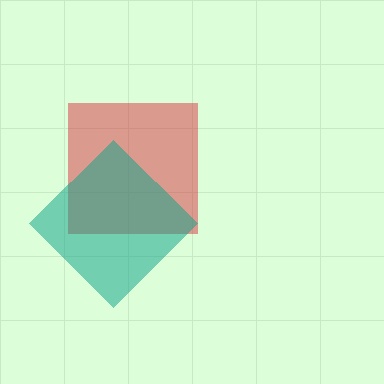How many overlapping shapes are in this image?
There are 2 overlapping shapes in the image.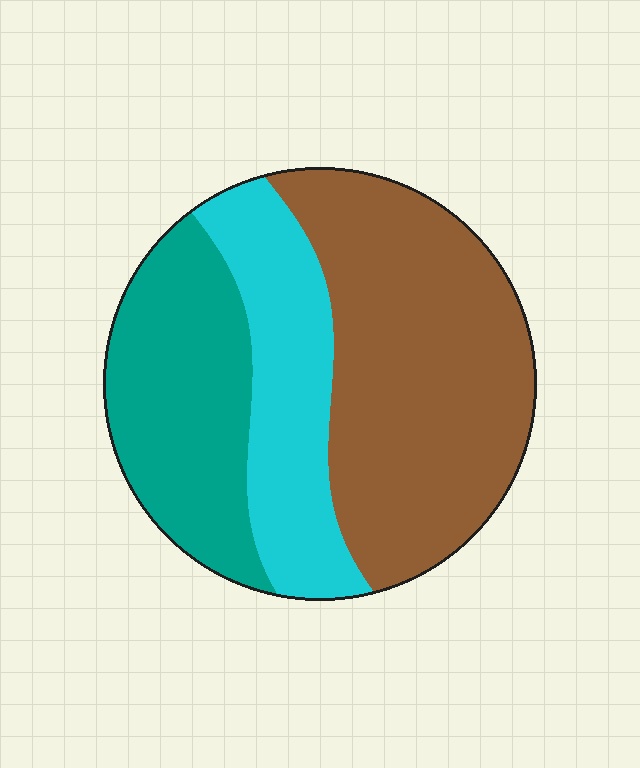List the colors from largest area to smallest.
From largest to smallest: brown, teal, cyan.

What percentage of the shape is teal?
Teal covers roughly 30% of the shape.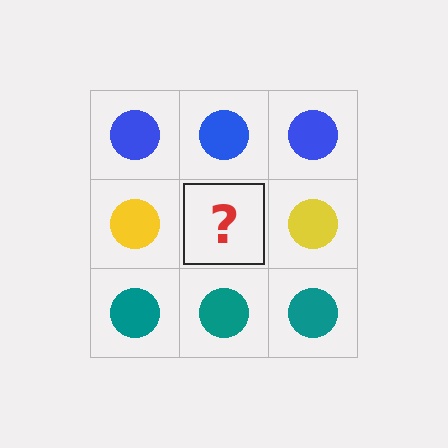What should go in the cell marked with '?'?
The missing cell should contain a yellow circle.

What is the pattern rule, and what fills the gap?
The rule is that each row has a consistent color. The gap should be filled with a yellow circle.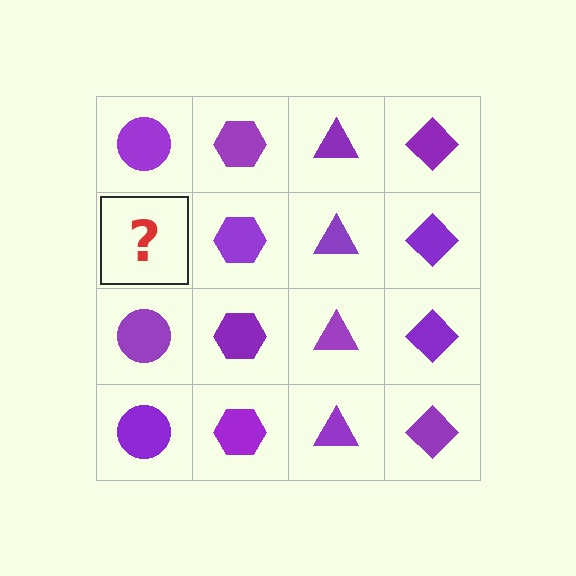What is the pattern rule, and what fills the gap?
The rule is that each column has a consistent shape. The gap should be filled with a purple circle.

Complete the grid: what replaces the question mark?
The question mark should be replaced with a purple circle.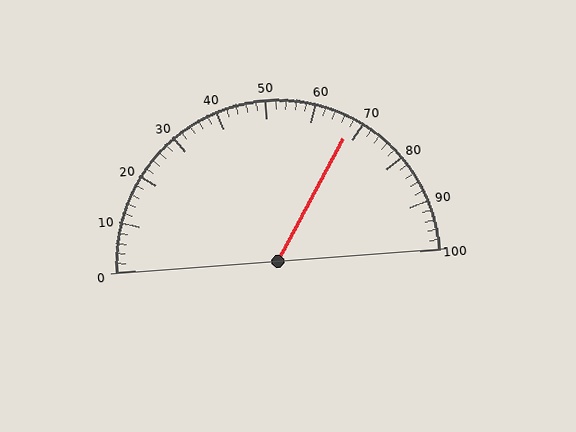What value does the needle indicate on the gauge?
The needle indicates approximately 68.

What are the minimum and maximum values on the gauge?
The gauge ranges from 0 to 100.